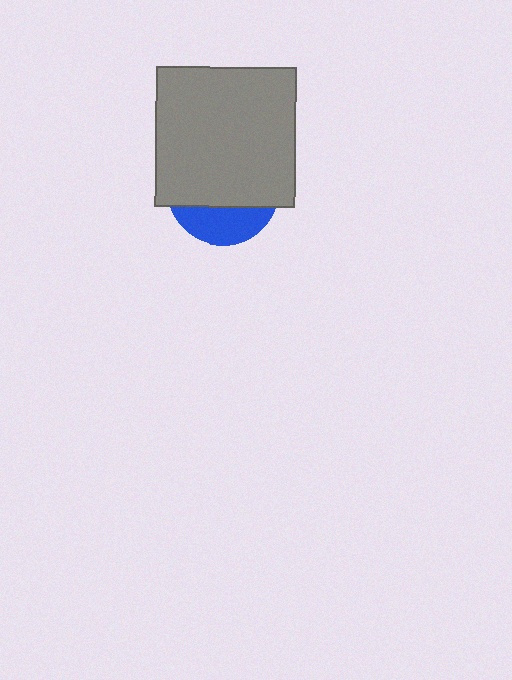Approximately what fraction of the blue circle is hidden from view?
Roughly 70% of the blue circle is hidden behind the gray square.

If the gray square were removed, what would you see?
You would see the complete blue circle.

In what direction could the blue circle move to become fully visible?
The blue circle could move down. That would shift it out from behind the gray square entirely.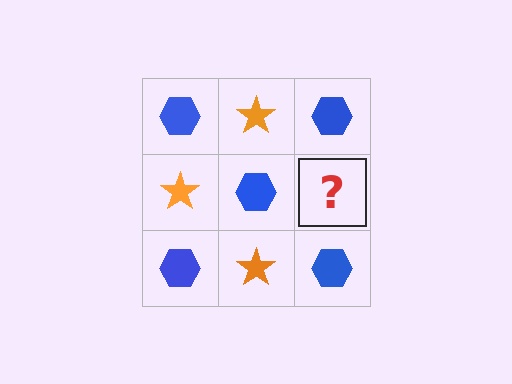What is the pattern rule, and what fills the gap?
The rule is that it alternates blue hexagon and orange star in a checkerboard pattern. The gap should be filled with an orange star.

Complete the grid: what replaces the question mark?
The question mark should be replaced with an orange star.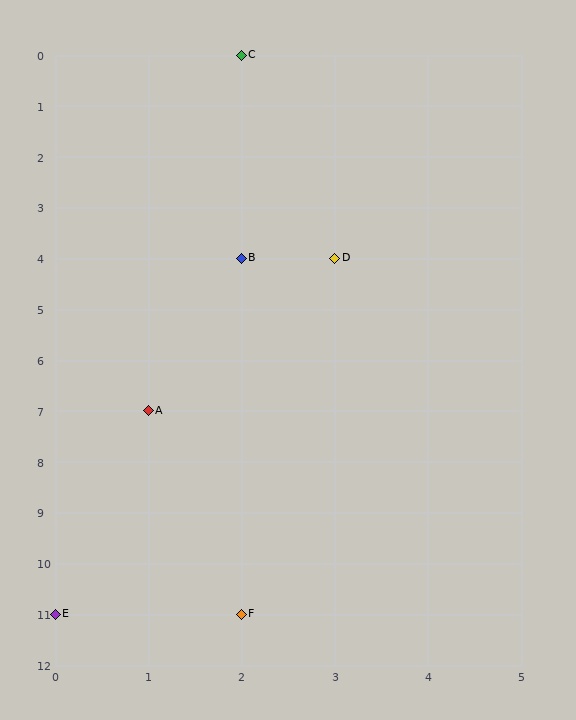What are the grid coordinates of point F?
Point F is at grid coordinates (2, 11).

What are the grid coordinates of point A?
Point A is at grid coordinates (1, 7).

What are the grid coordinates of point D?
Point D is at grid coordinates (3, 4).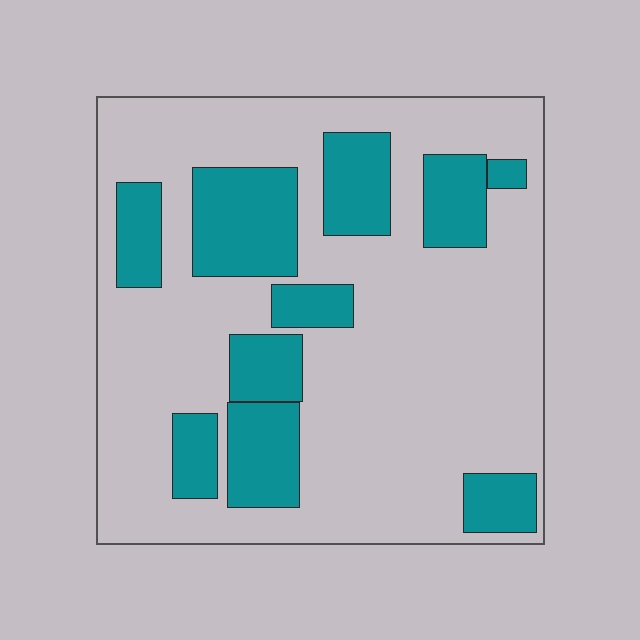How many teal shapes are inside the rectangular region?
10.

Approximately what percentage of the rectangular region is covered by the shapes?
Approximately 30%.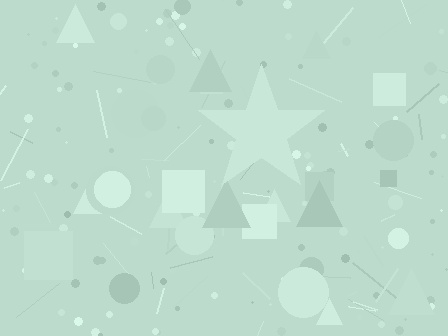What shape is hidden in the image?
A star is hidden in the image.